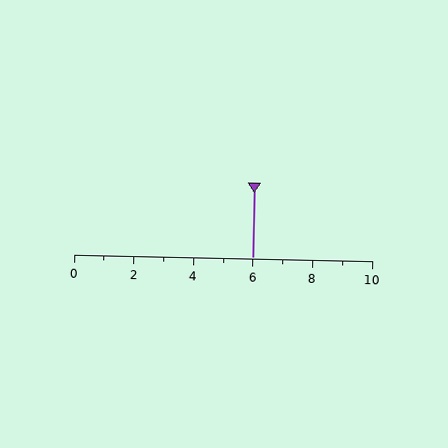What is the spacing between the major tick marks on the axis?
The major ticks are spaced 2 apart.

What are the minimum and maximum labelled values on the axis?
The axis runs from 0 to 10.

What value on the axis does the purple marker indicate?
The marker indicates approximately 6.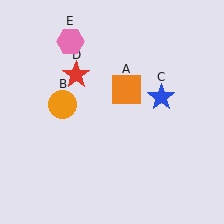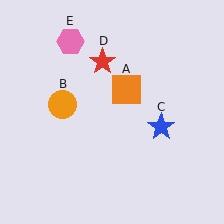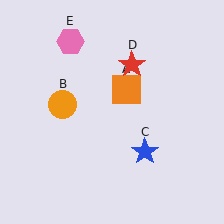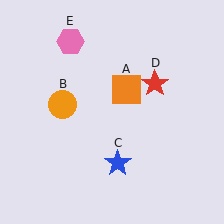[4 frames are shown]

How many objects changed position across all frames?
2 objects changed position: blue star (object C), red star (object D).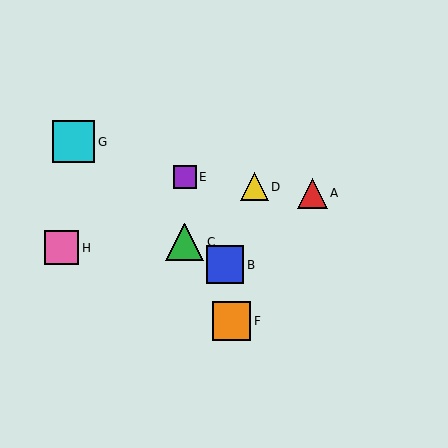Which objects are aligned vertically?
Objects C, E are aligned vertically.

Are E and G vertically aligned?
No, E is at x≈185 and G is at x≈74.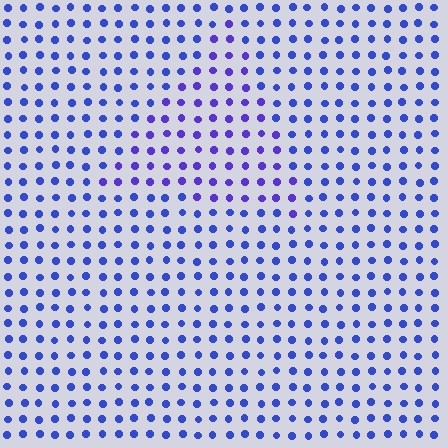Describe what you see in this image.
The image is filled with small blue elements in a uniform arrangement. A triangle-shaped region is visible where the elements are tinted to a slightly different hue, forming a subtle color boundary.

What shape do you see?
I see a triangle.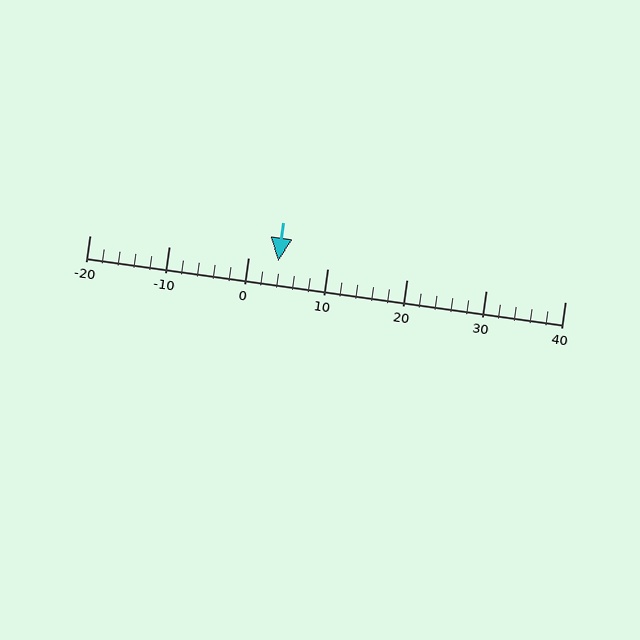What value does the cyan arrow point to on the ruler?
The cyan arrow points to approximately 4.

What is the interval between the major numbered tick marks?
The major tick marks are spaced 10 units apart.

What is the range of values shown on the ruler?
The ruler shows values from -20 to 40.